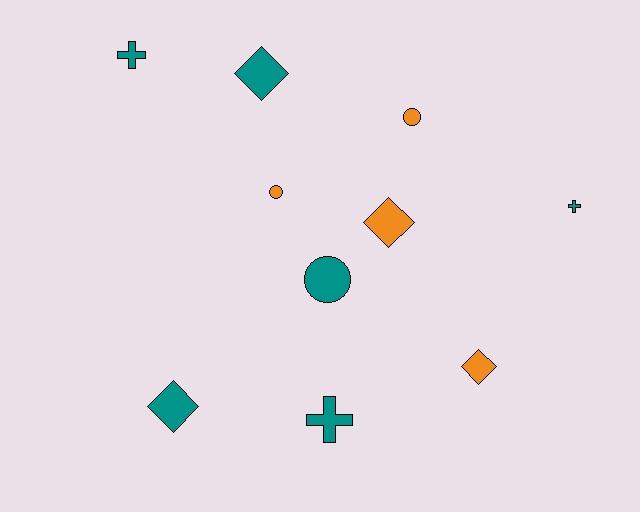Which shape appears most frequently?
Diamond, with 4 objects.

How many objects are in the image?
There are 10 objects.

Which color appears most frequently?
Teal, with 6 objects.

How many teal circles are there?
There is 1 teal circle.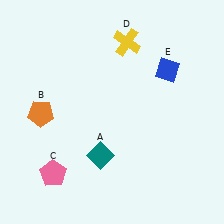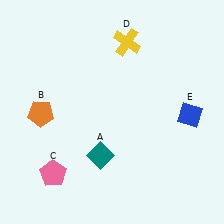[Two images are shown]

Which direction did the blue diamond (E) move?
The blue diamond (E) moved down.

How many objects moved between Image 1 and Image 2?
1 object moved between the two images.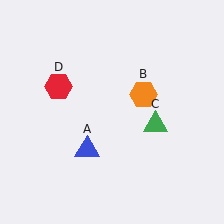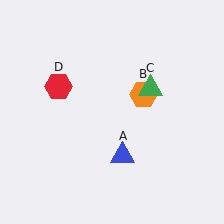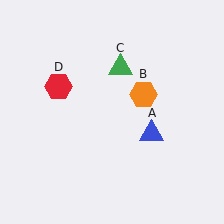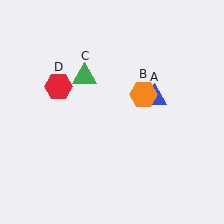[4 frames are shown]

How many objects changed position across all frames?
2 objects changed position: blue triangle (object A), green triangle (object C).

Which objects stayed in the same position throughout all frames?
Orange hexagon (object B) and red hexagon (object D) remained stationary.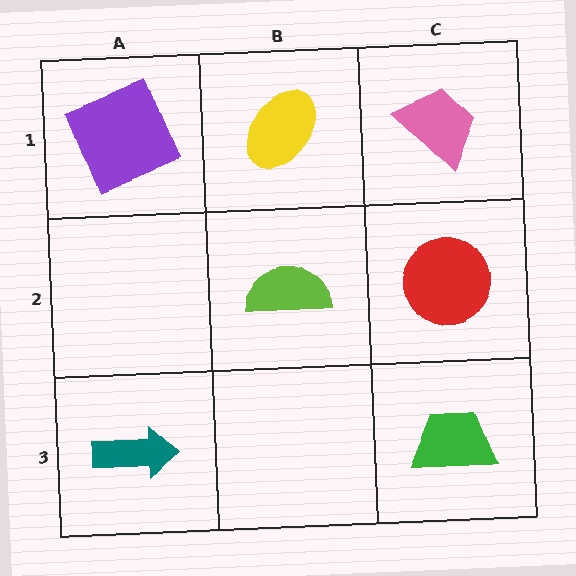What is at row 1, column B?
A yellow ellipse.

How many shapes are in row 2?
2 shapes.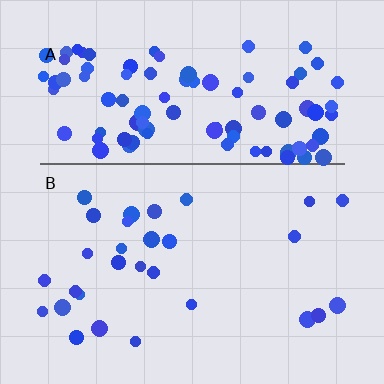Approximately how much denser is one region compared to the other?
Approximately 3.4× — region A over region B.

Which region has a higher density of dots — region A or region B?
A (the top).